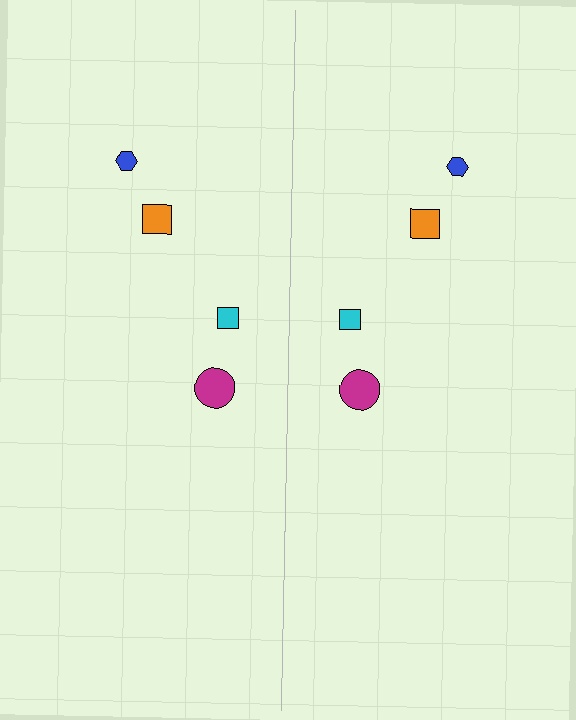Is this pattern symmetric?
Yes, this pattern has bilateral (reflection) symmetry.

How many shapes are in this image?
There are 8 shapes in this image.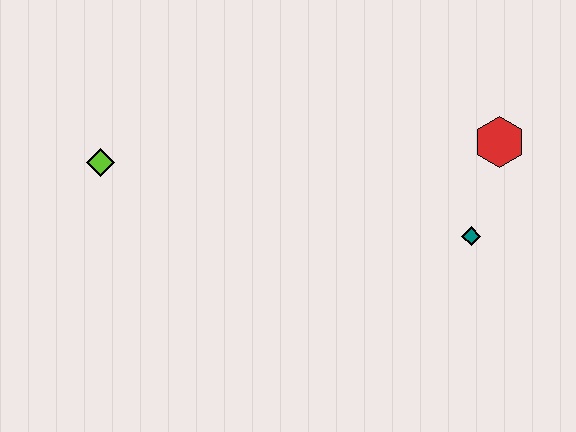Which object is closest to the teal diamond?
The red hexagon is closest to the teal diamond.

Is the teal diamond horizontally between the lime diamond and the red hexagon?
Yes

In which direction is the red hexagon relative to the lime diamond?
The red hexagon is to the right of the lime diamond.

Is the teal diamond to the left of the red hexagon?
Yes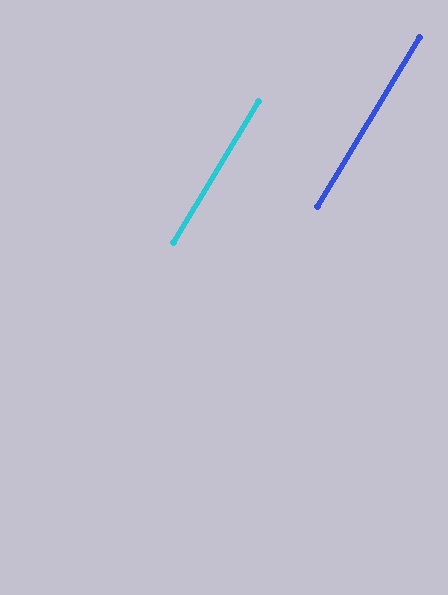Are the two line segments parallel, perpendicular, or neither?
Parallel — their directions differ by only 0.4°.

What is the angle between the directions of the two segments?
Approximately 0 degrees.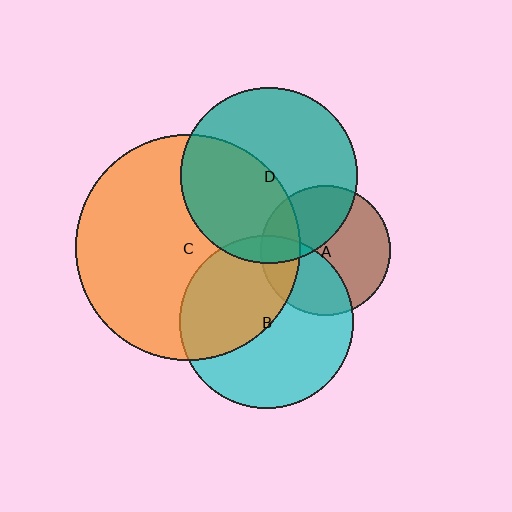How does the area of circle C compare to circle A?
Approximately 3.0 times.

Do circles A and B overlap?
Yes.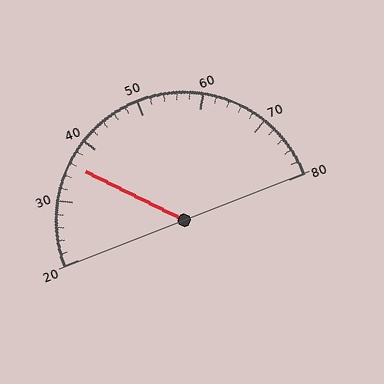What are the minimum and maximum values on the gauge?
The gauge ranges from 20 to 80.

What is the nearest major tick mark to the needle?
The nearest major tick mark is 40.